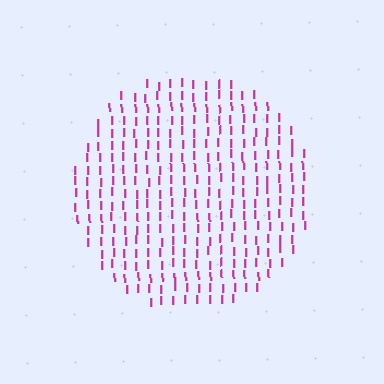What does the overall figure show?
The overall figure shows a circle.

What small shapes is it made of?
It is made of small letter I's.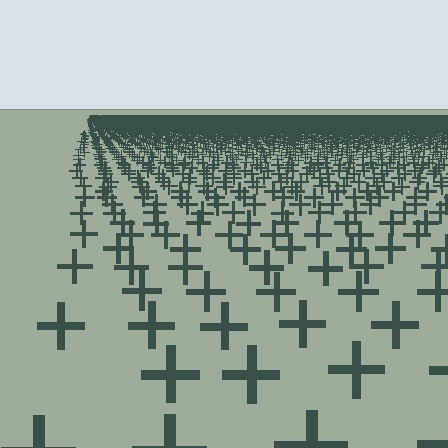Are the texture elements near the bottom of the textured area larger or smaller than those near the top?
Larger. Near the bottom, elements are closer to the viewer and appear at a bigger on-screen size.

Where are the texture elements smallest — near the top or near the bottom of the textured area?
Near the top.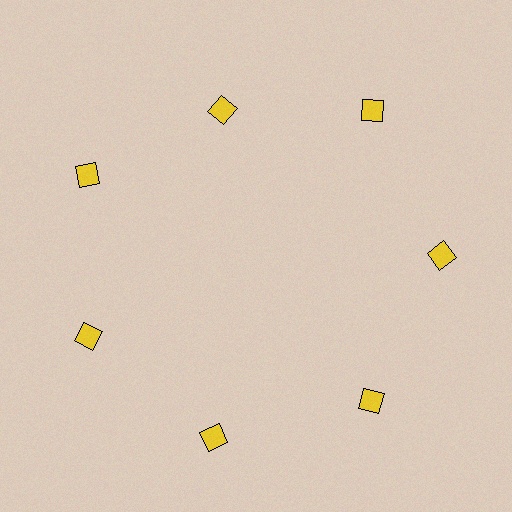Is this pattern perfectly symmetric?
No. The 7 yellow squares are arranged in a ring, but one element near the 12 o'clock position is pulled inward toward the center, breaking the 7-fold rotational symmetry.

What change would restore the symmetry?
The symmetry would be restored by moving it outward, back onto the ring so that all 7 squares sit at equal angles and equal distance from the center.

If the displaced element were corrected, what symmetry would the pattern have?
It would have 7-fold rotational symmetry — the pattern would map onto itself every 51 degrees.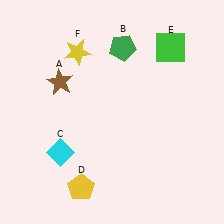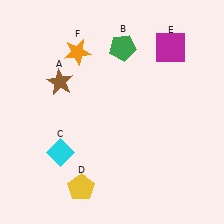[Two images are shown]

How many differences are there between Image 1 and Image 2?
There are 2 differences between the two images.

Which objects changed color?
E changed from green to magenta. F changed from yellow to orange.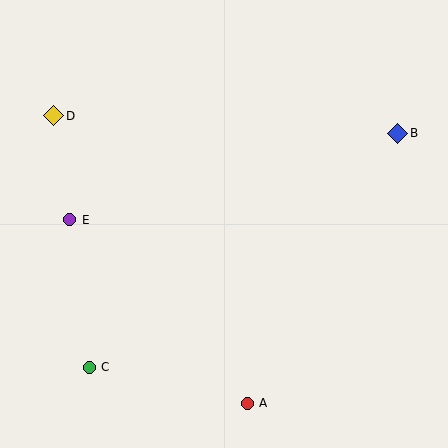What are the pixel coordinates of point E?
Point E is at (70, 220).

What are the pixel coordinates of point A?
Point A is at (247, 403).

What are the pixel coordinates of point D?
Point D is at (54, 116).